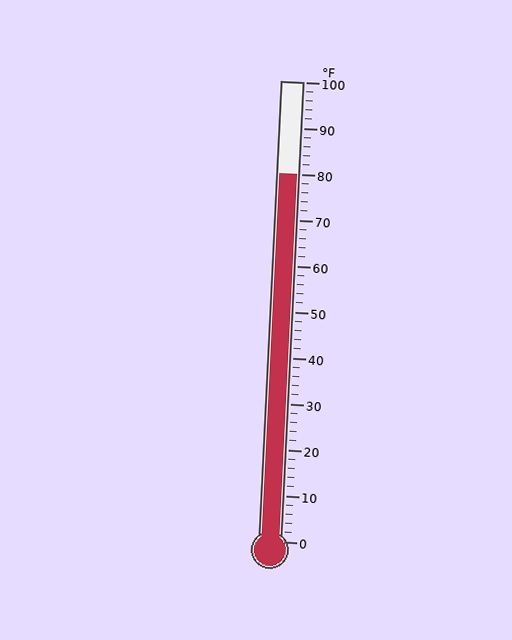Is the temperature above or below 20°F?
The temperature is above 20°F.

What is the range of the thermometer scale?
The thermometer scale ranges from 0°F to 100°F.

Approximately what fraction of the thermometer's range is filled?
The thermometer is filled to approximately 80% of its range.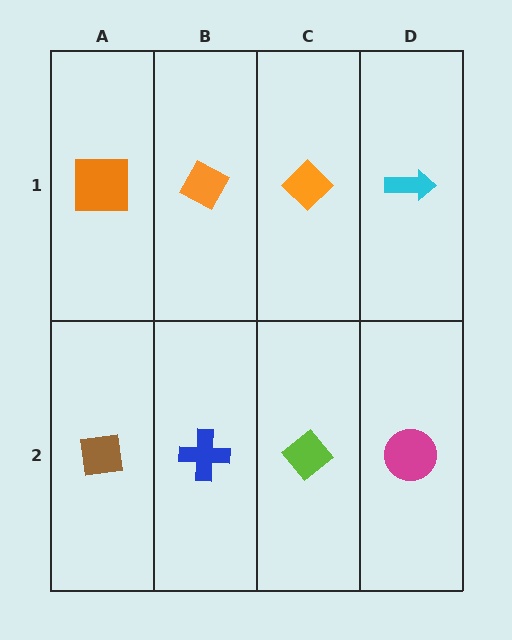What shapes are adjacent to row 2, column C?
An orange diamond (row 1, column C), a blue cross (row 2, column B), a magenta circle (row 2, column D).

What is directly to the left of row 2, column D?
A lime diamond.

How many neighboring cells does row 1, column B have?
3.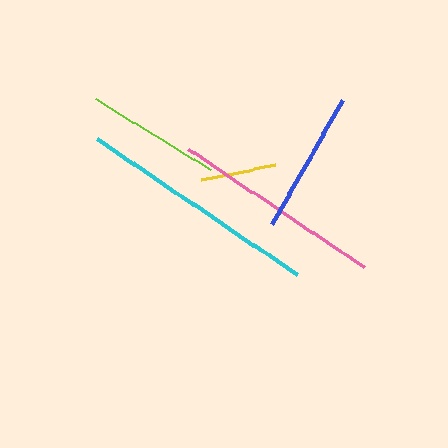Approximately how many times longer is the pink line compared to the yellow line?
The pink line is approximately 2.8 times the length of the yellow line.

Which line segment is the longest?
The cyan line is the longest at approximately 242 pixels.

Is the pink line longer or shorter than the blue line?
The pink line is longer than the blue line.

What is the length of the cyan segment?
The cyan segment is approximately 242 pixels long.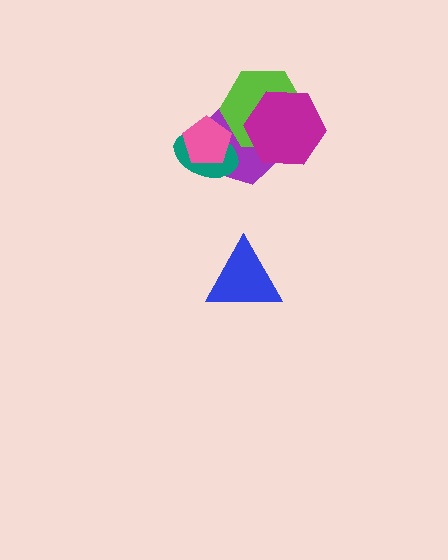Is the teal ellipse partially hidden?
Yes, it is partially covered by another shape.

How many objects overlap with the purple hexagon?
4 objects overlap with the purple hexagon.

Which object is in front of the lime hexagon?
The magenta hexagon is in front of the lime hexagon.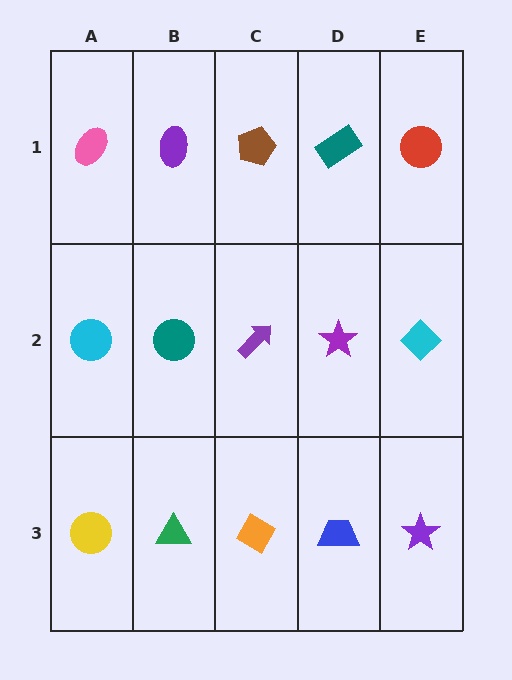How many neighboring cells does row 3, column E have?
2.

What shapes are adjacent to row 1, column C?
A purple arrow (row 2, column C), a purple ellipse (row 1, column B), a teal rectangle (row 1, column D).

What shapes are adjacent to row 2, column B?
A purple ellipse (row 1, column B), a green triangle (row 3, column B), a cyan circle (row 2, column A), a purple arrow (row 2, column C).